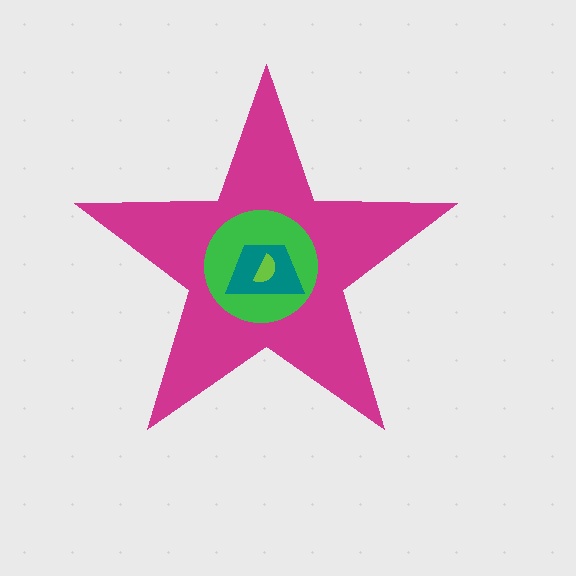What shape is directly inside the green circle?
The teal trapezoid.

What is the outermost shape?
The magenta star.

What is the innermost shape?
The lime semicircle.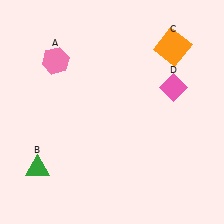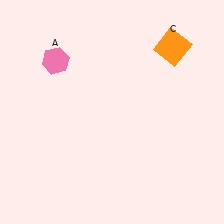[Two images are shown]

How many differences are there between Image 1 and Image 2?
There are 2 differences between the two images.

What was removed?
The pink diamond (D), the green triangle (B) were removed in Image 2.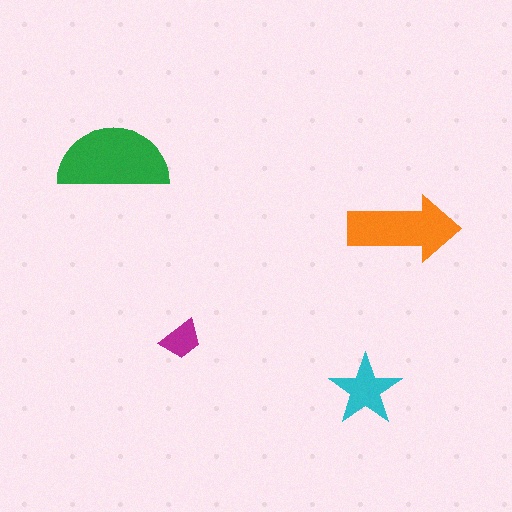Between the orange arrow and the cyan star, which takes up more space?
The orange arrow.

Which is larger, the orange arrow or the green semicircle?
The green semicircle.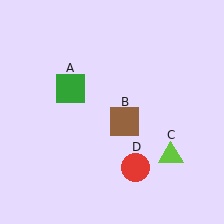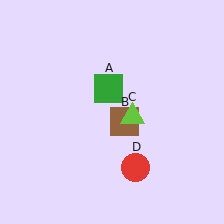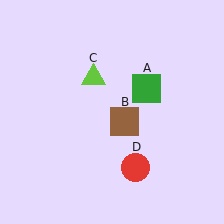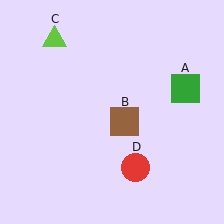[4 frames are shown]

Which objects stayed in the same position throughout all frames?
Brown square (object B) and red circle (object D) remained stationary.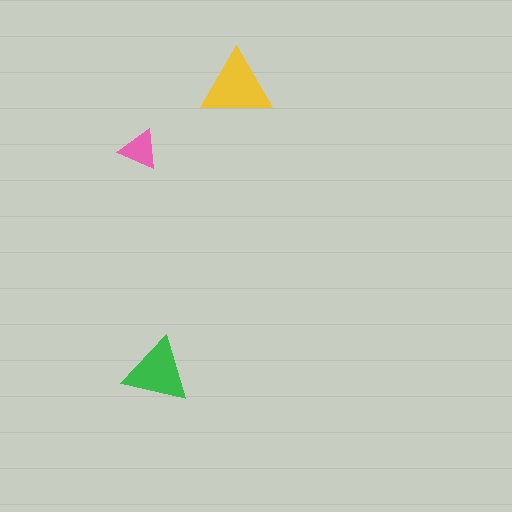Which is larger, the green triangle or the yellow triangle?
The yellow one.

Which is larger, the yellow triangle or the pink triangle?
The yellow one.